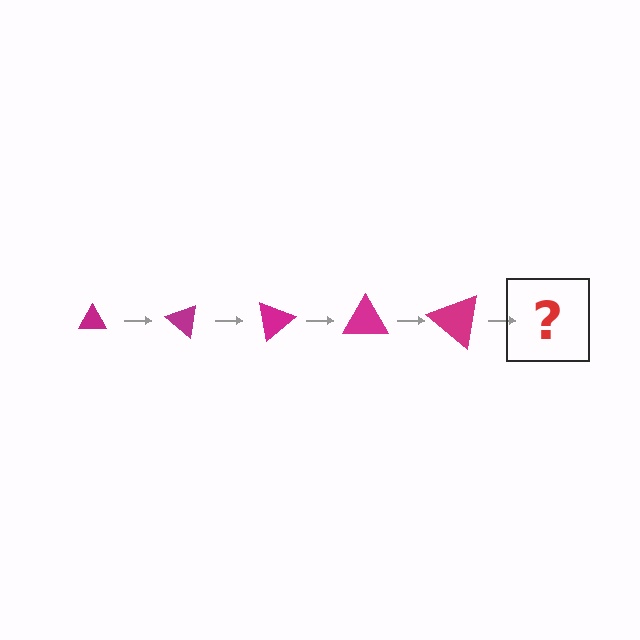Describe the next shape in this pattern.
It should be a triangle, larger than the previous one and rotated 200 degrees from the start.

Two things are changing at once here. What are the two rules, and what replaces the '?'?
The two rules are that the triangle grows larger each step and it rotates 40 degrees each step. The '?' should be a triangle, larger than the previous one and rotated 200 degrees from the start.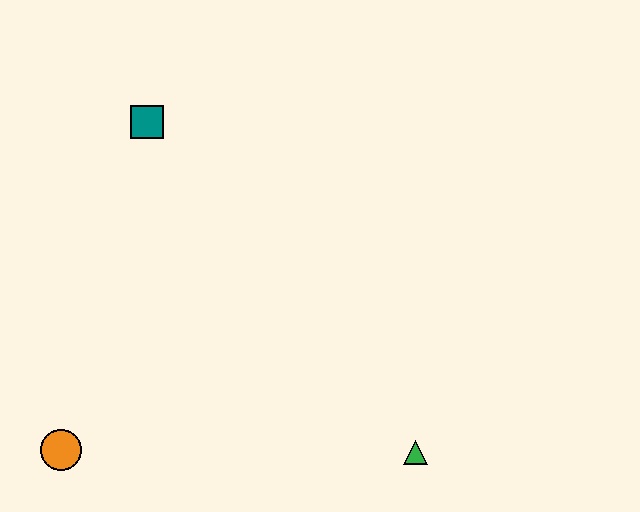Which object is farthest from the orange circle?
The green triangle is farthest from the orange circle.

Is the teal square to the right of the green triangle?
No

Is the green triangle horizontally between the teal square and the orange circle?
No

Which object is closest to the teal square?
The orange circle is closest to the teal square.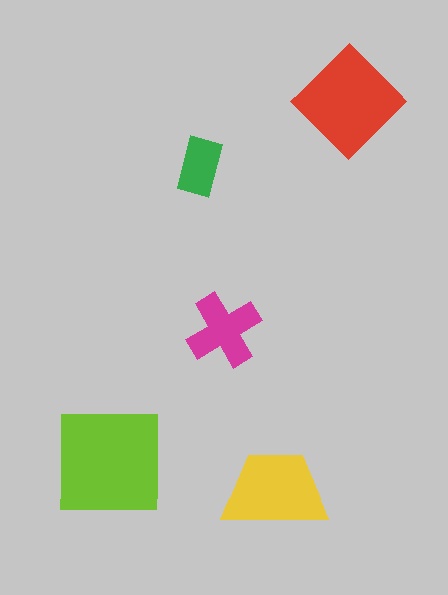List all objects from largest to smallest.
The lime square, the red diamond, the yellow trapezoid, the magenta cross, the green rectangle.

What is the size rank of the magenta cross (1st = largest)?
4th.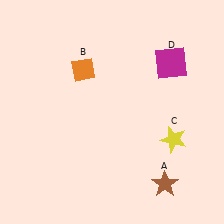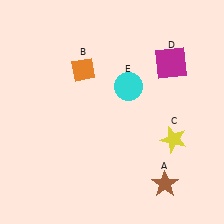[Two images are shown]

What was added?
A cyan circle (E) was added in Image 2.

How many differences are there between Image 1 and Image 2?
There is 1 difference between the two images.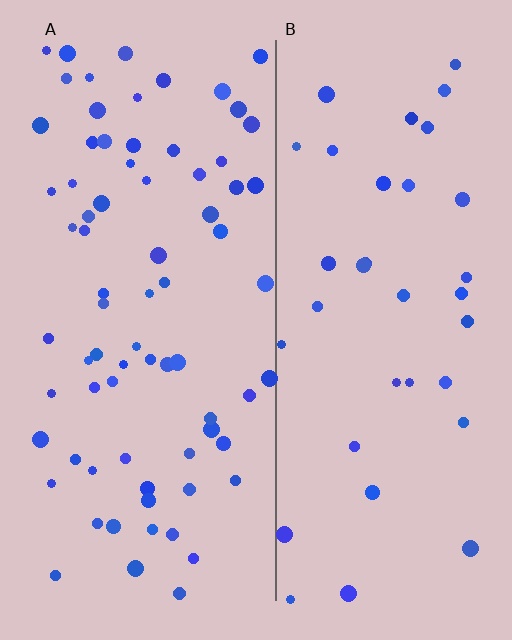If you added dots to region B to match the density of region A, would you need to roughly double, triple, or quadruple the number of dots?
Approximately double.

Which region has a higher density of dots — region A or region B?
A (the left).